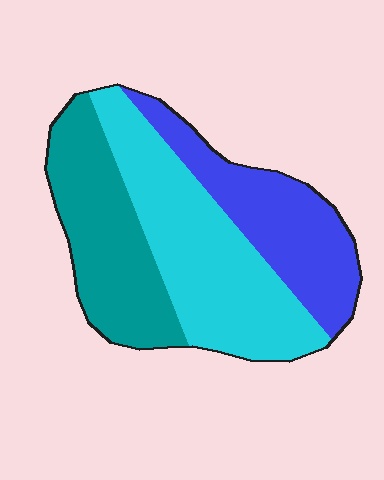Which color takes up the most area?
Cyan, at roughly 40%.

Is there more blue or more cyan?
Cyan.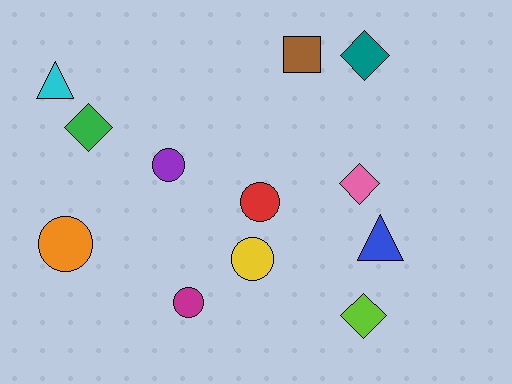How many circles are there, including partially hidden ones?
There are 5 circles.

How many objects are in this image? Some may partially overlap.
There are 12 objects.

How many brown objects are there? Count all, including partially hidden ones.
There is 1 brown object.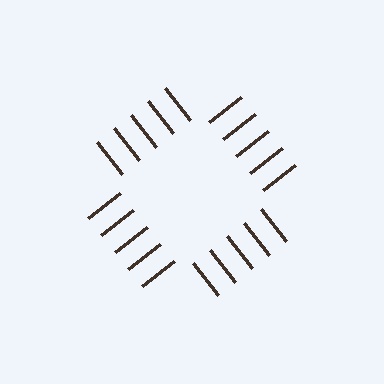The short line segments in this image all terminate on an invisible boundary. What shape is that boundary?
An illusory square — the line segments terminate on its edges but no continuous stroke is drawn.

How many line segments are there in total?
20 — 5 along each of the 4 edges.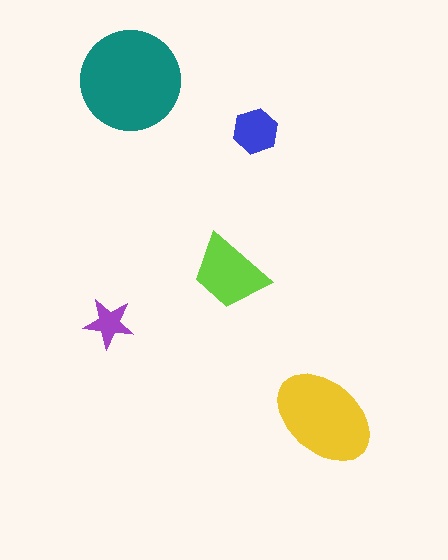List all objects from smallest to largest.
The purple star, the blue hexagon, the lime trapezoid, the yellow ellipse, the teal circle.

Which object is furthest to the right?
The yellow ellipse is rightmost.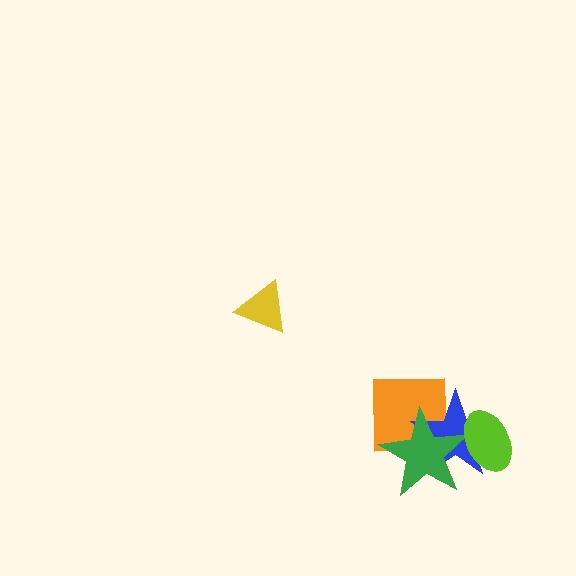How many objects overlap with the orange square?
2 objects overlap with the orange square.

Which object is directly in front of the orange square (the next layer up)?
The blue star is directly in front of the orange square.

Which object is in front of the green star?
The lime ellipse is in front of the green star.